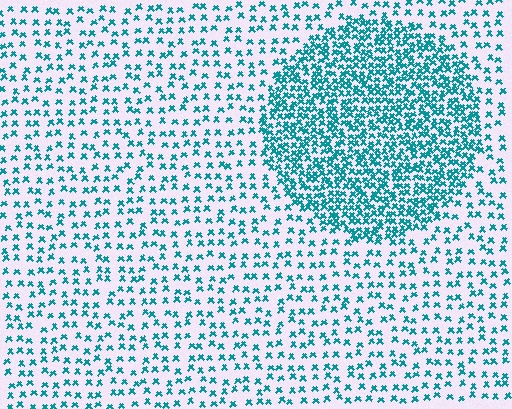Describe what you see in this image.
The image contains small teal elements arranged at two different densities. A circle-shaped region is visible where the elements are more densely packed than the surrounding area.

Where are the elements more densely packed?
The elements are more densely packed inside the circle boundary.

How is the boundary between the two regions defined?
The boundary is defined by a change in element density (approximately 2.5x ratio). All elements are the same color, size, and shape.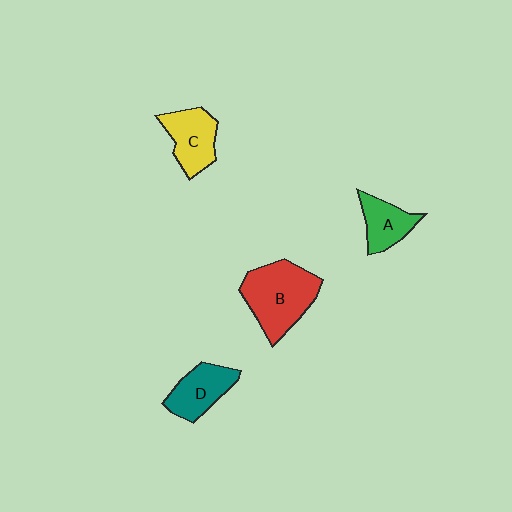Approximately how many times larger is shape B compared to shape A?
Approximately 1.9 times.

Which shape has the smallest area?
Shape A (green).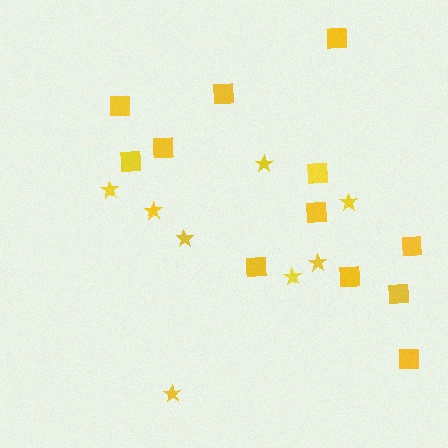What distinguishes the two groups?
There are 2 groups: one group of stars (8) and one group of squares (12).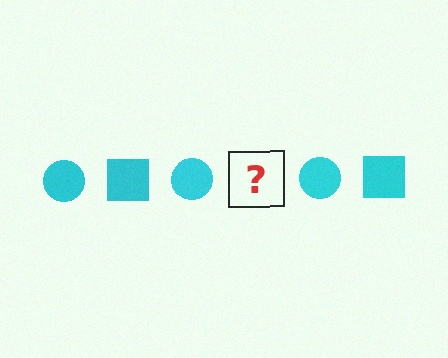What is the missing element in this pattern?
The missing element is a cyan square.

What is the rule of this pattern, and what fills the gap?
The rule is that the pattern cycles through circle, square shapes in cyan. The gap should be filled with a cyan square.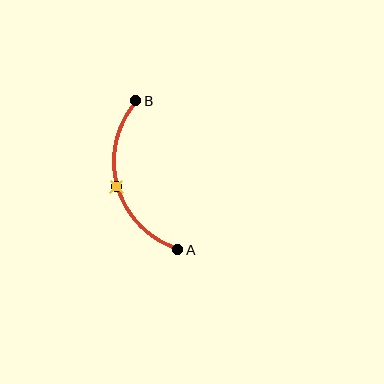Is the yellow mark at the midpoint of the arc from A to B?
Yes. The yellow mark lies on the arc at equal arc-length from both A and B — it is the arc midpoint.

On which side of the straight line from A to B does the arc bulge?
The arc bulges to the left of the straight line connecting A and B.